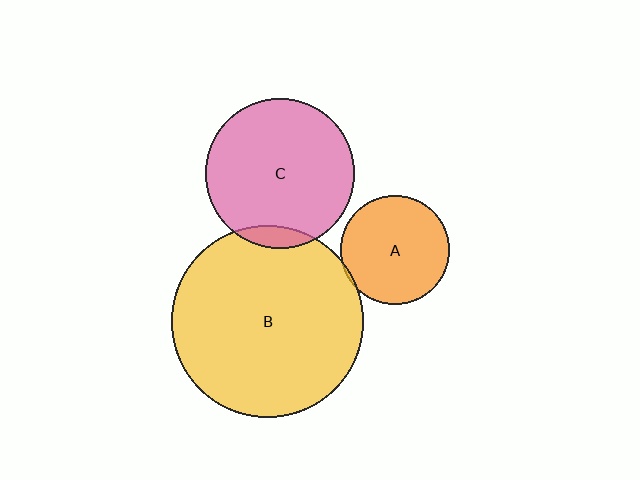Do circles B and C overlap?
Yes.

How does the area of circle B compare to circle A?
Approximately 3.1 times.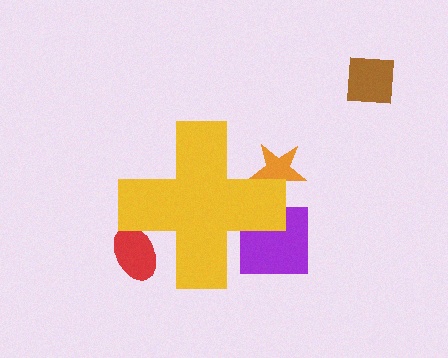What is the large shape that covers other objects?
A yellow cross.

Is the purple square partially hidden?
Yes, the purple square is partially hidden behind the yellow cross.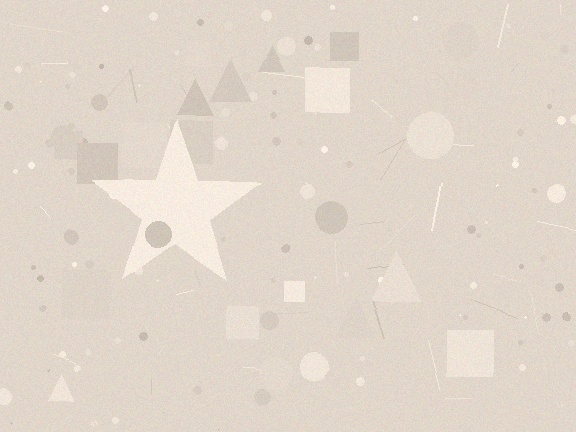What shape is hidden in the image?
A star is hidden in the image.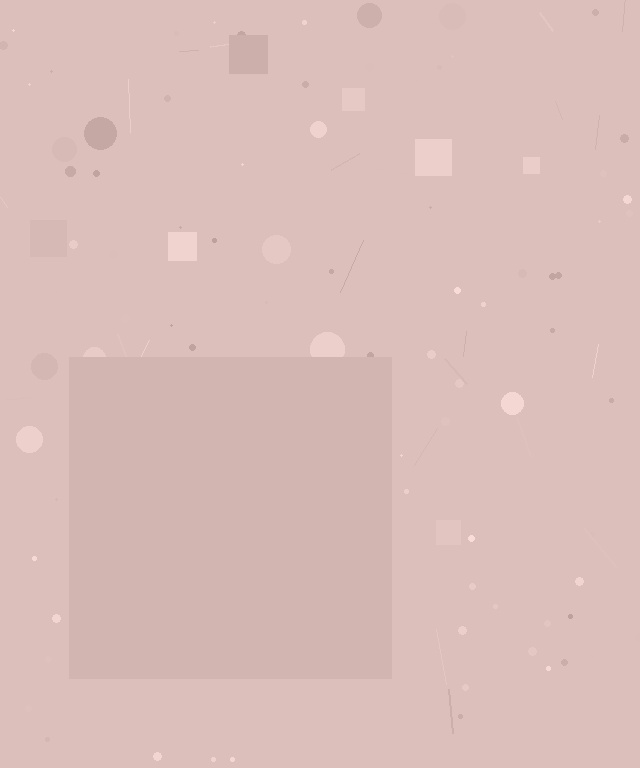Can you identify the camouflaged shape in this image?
The camouflaged shape is a square.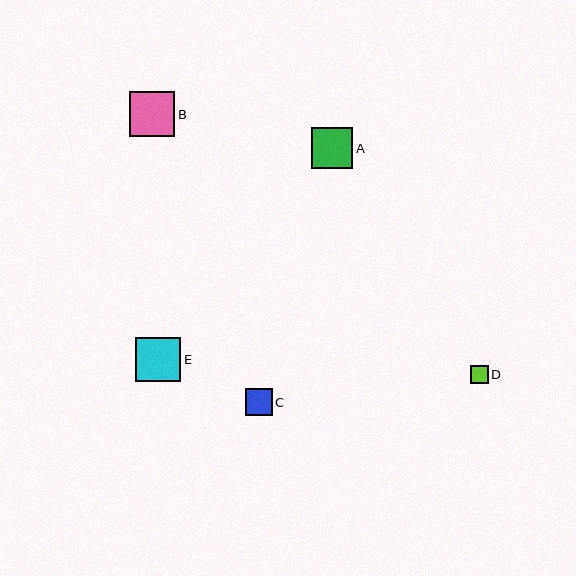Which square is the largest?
Square B is the largest with a size of approximately 45 pixels.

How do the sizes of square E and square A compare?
Square E and square A are approximately the same size.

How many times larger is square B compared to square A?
Square B is approximately 1.1 times the size of square A.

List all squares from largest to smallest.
From largest to smallest: B, E, A, C, D.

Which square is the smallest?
Square D is the smallest with a size of approximately 18 pixels.